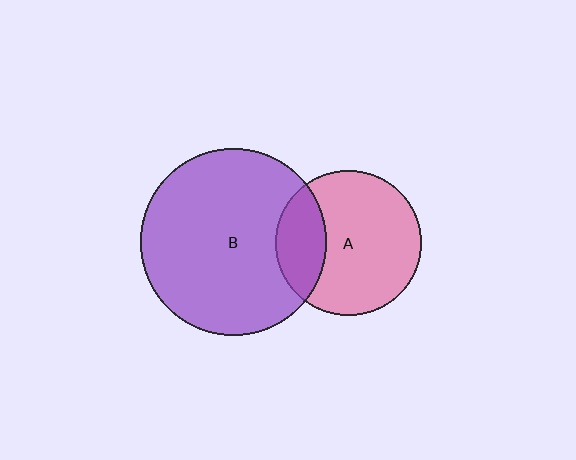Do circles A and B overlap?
Yes.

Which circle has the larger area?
Circle B (purple).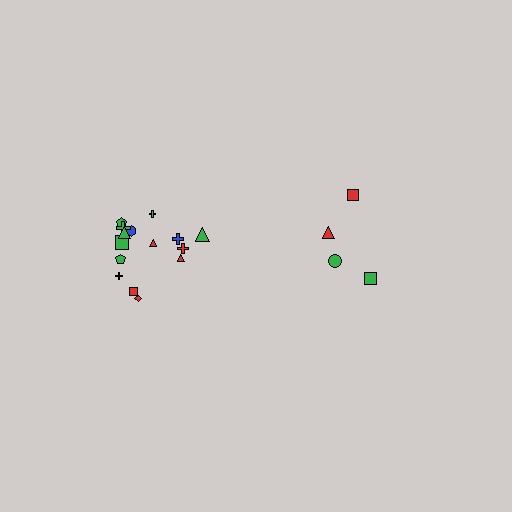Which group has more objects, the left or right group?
The left group.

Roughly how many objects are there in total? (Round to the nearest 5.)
Roughly 20 objects in total.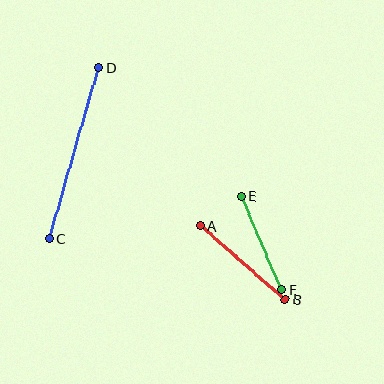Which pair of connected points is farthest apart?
Points C and D are farthest apart.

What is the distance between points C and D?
The distance is approximately 178 pixels.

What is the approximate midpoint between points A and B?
The midpoint is at approximately (243, 263) pixels.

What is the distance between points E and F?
The distance is approximately 102 pixels.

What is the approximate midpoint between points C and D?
The midpoint is at approximately (74, 153) pixels.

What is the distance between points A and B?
The distance is approximately 112 pixels.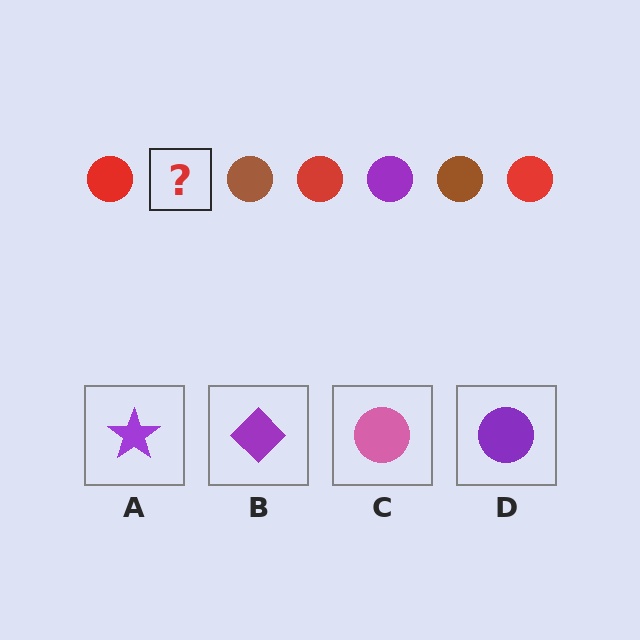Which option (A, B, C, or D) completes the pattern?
D.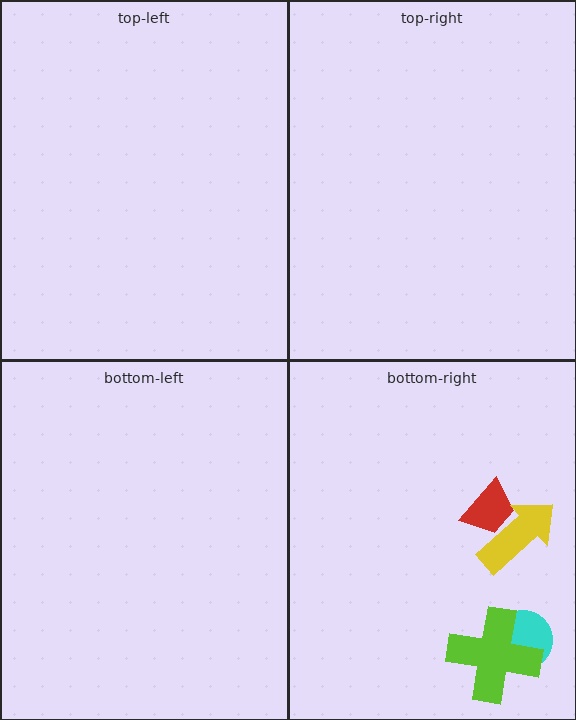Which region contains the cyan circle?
The bottom-right region.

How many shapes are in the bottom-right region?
4.